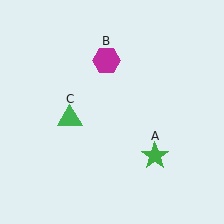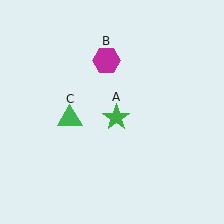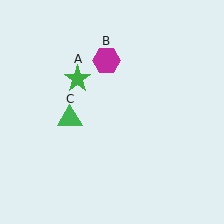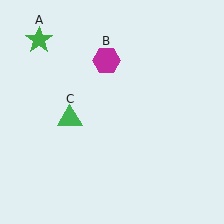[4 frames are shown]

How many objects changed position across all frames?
1 object changed position: green star (object A).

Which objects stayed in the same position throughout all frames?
Magenta hexagon (object B) and green triangle (object C) remained stationary.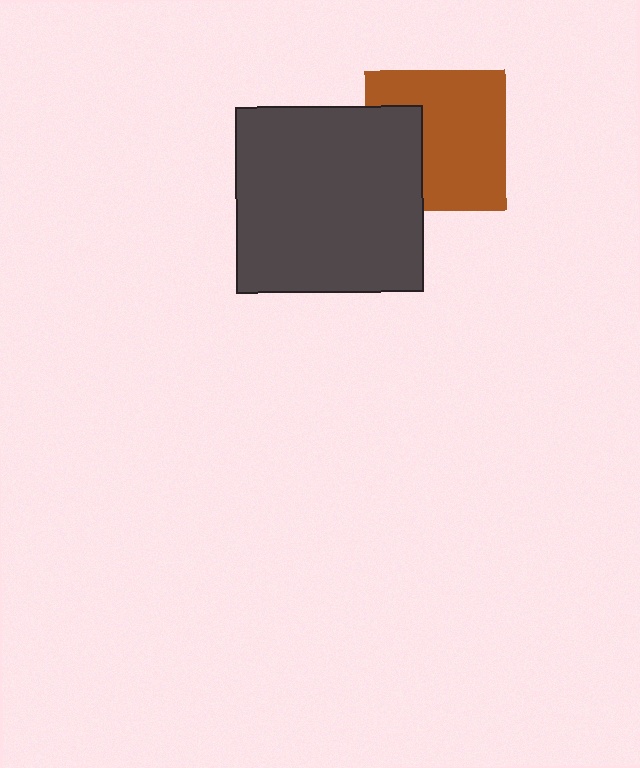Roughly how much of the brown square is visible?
Most of it is visible (roughly 69%).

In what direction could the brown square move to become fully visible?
The brown square could move right. That would shift it out from behind the dark gray square entirely.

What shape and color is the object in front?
The object in front is a dark gray square.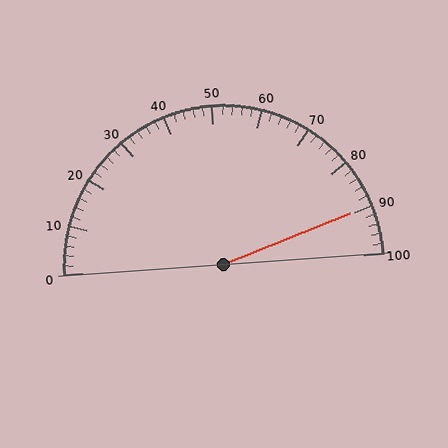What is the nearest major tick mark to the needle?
The nearest major tick mark is 90.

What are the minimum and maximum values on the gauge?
The gauge ranges from 0 to 100.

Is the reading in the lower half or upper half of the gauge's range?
The reading is in the upper half of the range (0 to 100).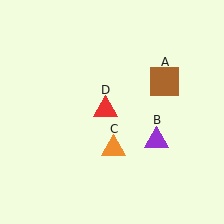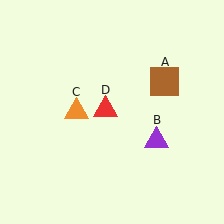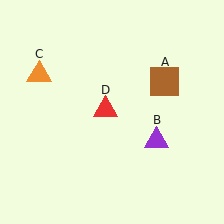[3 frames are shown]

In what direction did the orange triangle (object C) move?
The orange triangle (object C) moved up and to the left.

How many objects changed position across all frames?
1 object changed position: orange triangle (object C).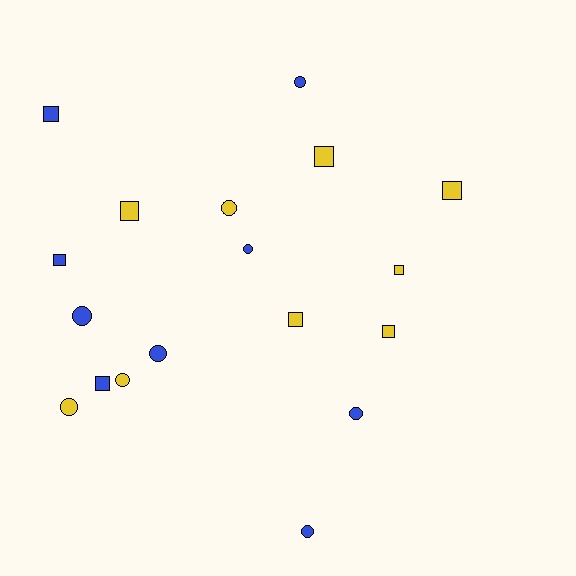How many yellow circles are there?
There are 3 yellow circles.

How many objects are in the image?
There are 18 objects.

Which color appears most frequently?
Blue, with 9 objects.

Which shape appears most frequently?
Square, with 9 objects.